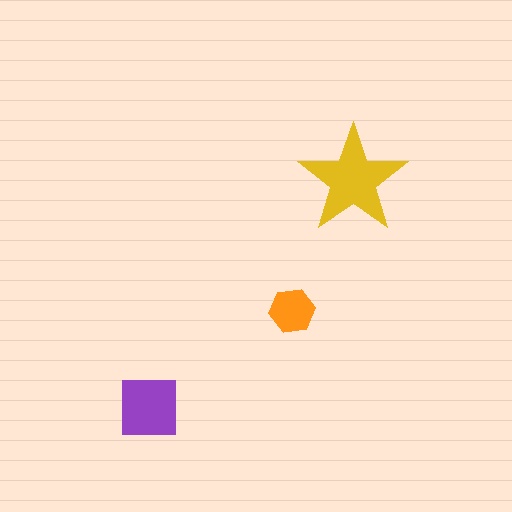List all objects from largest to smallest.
The yellow star, the purple square, the orange hexagon.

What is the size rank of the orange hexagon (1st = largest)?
3rd.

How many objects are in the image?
There are 3 objects in the image.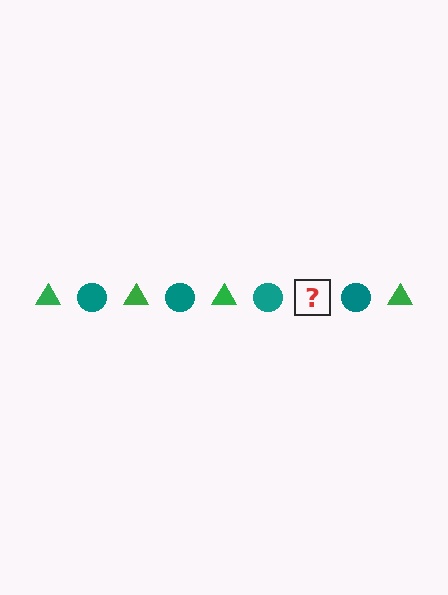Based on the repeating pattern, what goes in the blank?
The blank should be a green triangle.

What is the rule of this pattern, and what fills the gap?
The rule is that the pattern alternates between green triangle and teal circle. The gap should be filled with a green triangle.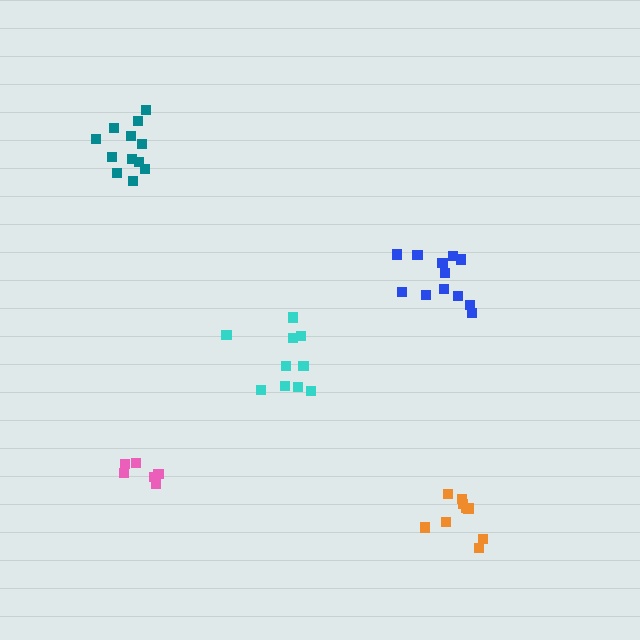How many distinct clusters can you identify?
There are 5 distinct clusters.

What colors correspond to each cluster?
The clusters are colored: pink, orange, blue, cyan, teal.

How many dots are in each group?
Group 1: 6 dots, Group 2: 9 dots, Group 3: 12 dots, Group 4: 10 dots, Group 5: 12 dots (49 total).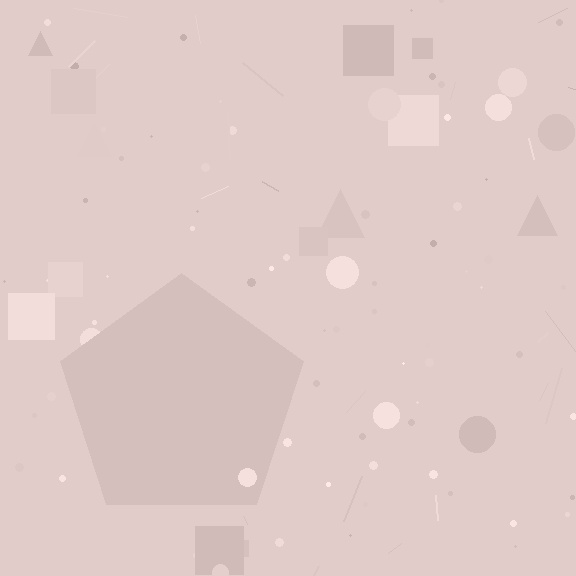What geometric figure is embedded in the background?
A pentagon is embedded in the background.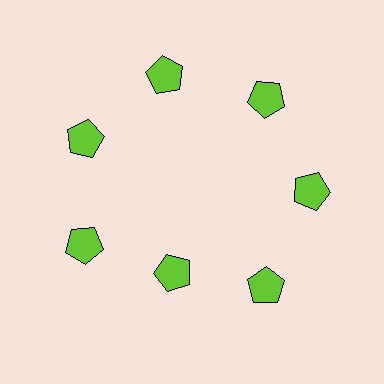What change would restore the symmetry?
The symmetry would be restored by moving it outward, back onto the ring so that all 7 pentagons sit at equal angles and equal distance from the center.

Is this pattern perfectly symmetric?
No. The 7 lime pentagons are arranged in a ring, but one element near the 6 o'clock position is pulled inward toward the center, breaking the 7-fold rotational symmetry.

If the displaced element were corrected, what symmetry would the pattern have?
It would have 7-fold rotational symmetry — the pattern would map onto itself every 51 degrees.